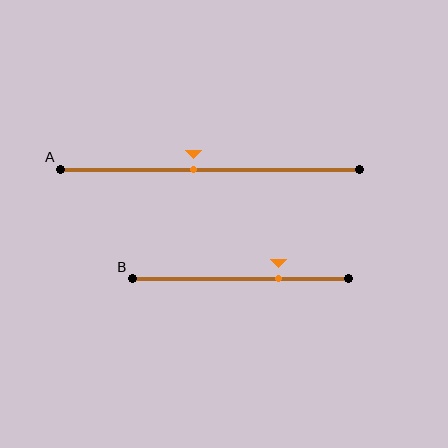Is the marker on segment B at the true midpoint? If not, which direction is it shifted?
No, the marker on segment B is shifted to the right by about 18% of the segment length.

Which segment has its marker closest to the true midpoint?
Segment A has its marker closest to the true midpoint.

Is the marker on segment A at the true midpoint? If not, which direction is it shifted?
No, the marker on segment A is shifted to the left by about 5% of the segment length.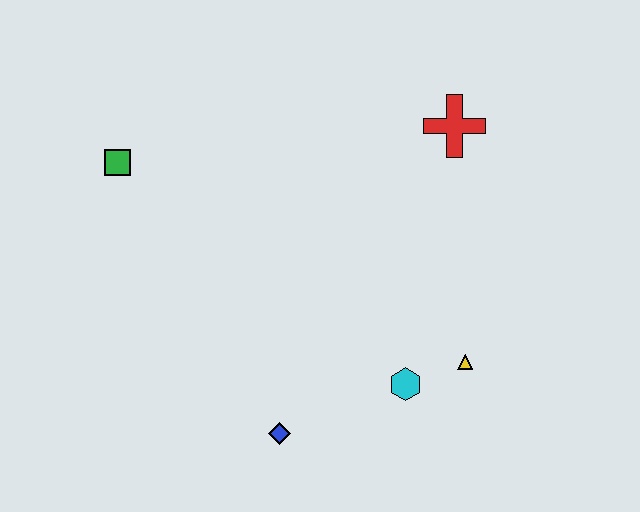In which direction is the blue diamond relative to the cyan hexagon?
The blue diamond is to the left of the cyan hexagon.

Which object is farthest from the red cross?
The blue diamond is farthest from the red cross.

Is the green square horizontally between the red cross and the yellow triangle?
No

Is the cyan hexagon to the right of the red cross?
No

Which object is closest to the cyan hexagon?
The yellow triangle is closest to the cyan hexagon.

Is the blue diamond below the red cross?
Yes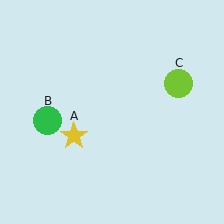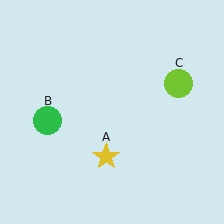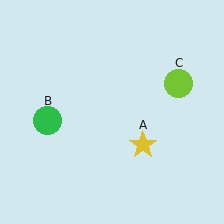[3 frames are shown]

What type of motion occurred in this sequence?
The yellow star (object A) rotated counterclockwise around the center of the scene.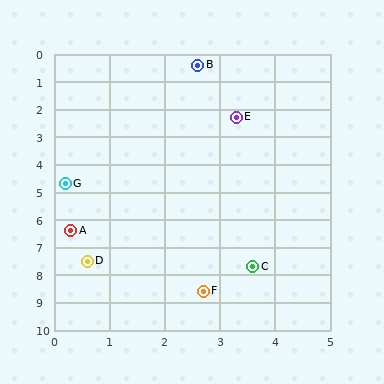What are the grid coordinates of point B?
Point B is at approximately (2.6, 0.4).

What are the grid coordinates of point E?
Point E is at approximately (3.3, 2.3).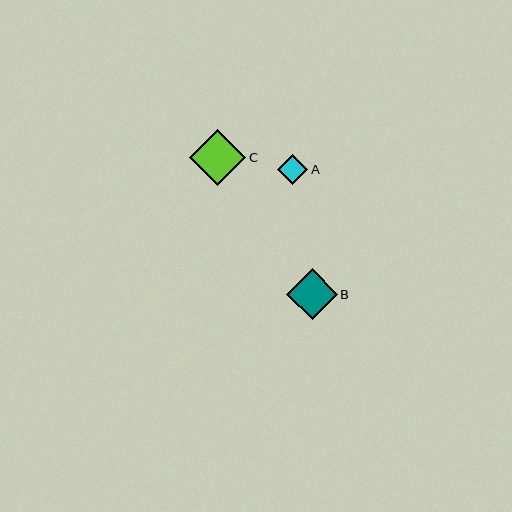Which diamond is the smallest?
Diamond A is the smallest with a size of approximately 30 pixels.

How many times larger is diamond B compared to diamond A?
Diamond B is approximately 1.7 times the size of diamond A.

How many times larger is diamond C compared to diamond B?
Diamond C is approximately 1.1 times the size of diamond B.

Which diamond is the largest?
Diamond C is the largest with a size of approximately 56 pixels.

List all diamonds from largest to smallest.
From largest to smallest: C, B, A.